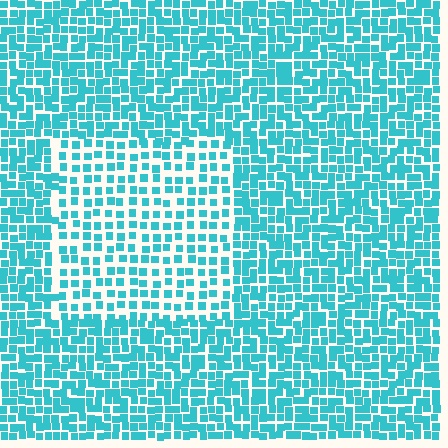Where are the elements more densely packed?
The elements are more densely packed outside the rectangle boundary.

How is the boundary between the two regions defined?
The boundary is defined by a change in element density (approximately 1.8x ratio). All elements are the same color, size, and shape.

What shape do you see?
I see a rectangle.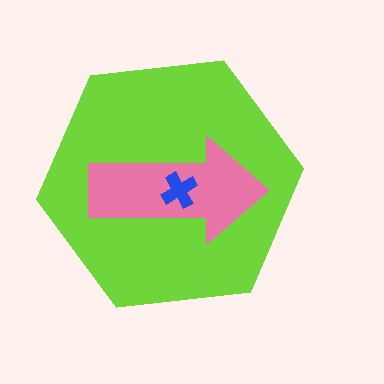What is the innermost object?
The blue cross.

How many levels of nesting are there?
3.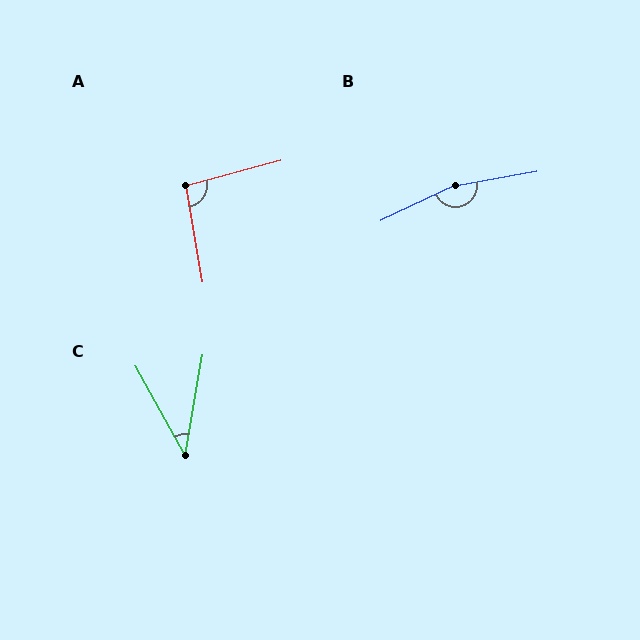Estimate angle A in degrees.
Approximately 95 degrees.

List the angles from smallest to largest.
C (39°), A (95°), B (165°).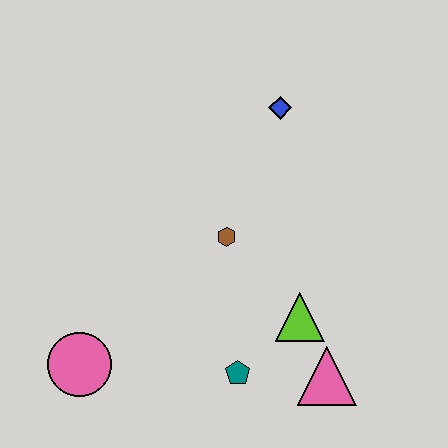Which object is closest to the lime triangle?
The pink triangle is closest to the lime triangle.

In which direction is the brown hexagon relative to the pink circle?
The brown hexagon is to the right of the pink circle.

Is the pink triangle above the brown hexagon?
No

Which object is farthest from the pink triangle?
The blue diamond is farthest from the pink triangle.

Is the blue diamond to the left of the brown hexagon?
No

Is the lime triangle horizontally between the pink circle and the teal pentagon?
No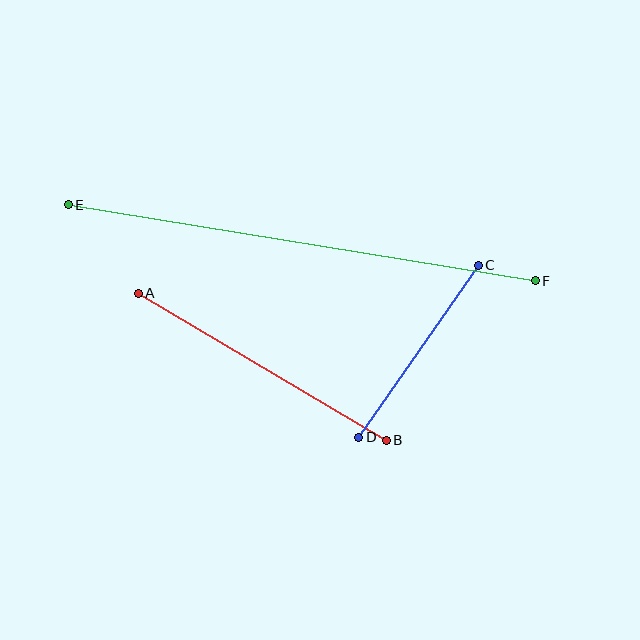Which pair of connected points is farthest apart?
Points E and F are farthest apart.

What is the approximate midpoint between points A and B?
The midpoint is at approximately (262, 367) pixels.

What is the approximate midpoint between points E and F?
The midpoint is at approximately (302, 243) pixels.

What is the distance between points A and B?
The distance is approximately 288 pixels.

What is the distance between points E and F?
The distance is approximately 473 pixels.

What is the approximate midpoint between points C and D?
The midpoint is at approximately (419, 351) pixels.